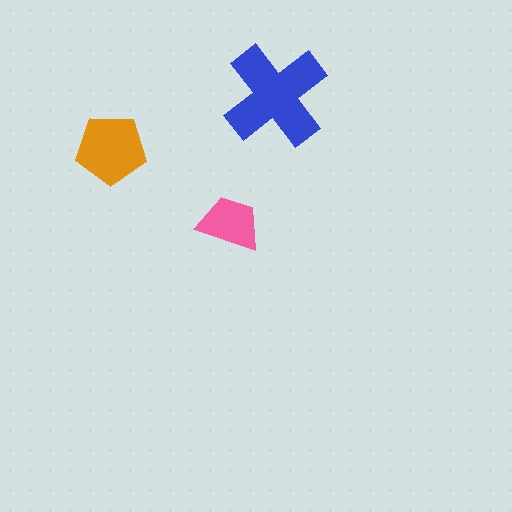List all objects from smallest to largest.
The pink trapezoid, the orange pentagon, the blue cross.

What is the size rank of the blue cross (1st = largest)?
1st.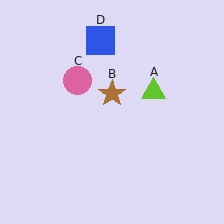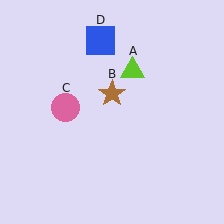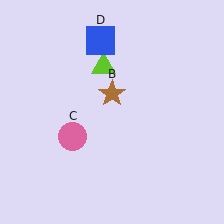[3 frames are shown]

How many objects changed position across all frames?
2 objects changed position: lime triangle (object A), pink circle (object C).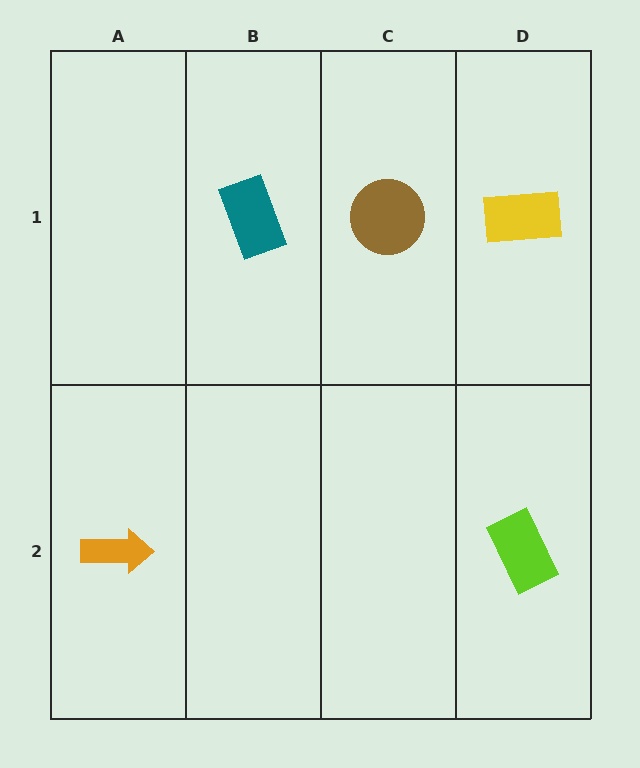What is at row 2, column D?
A lime rectangle.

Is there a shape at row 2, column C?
No, that cell is empty.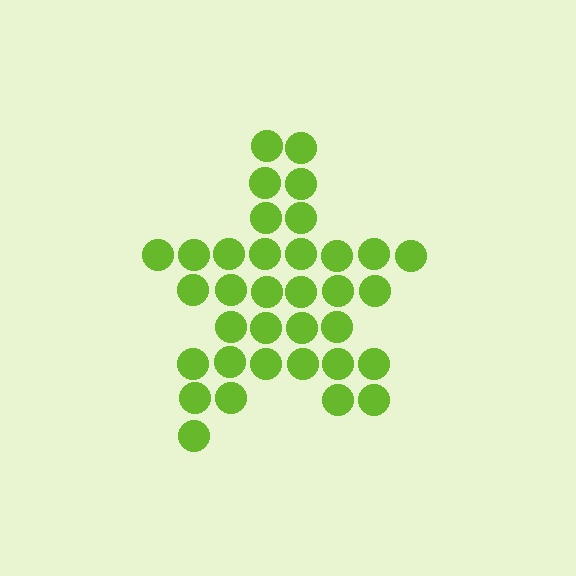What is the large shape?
The large shape is a star.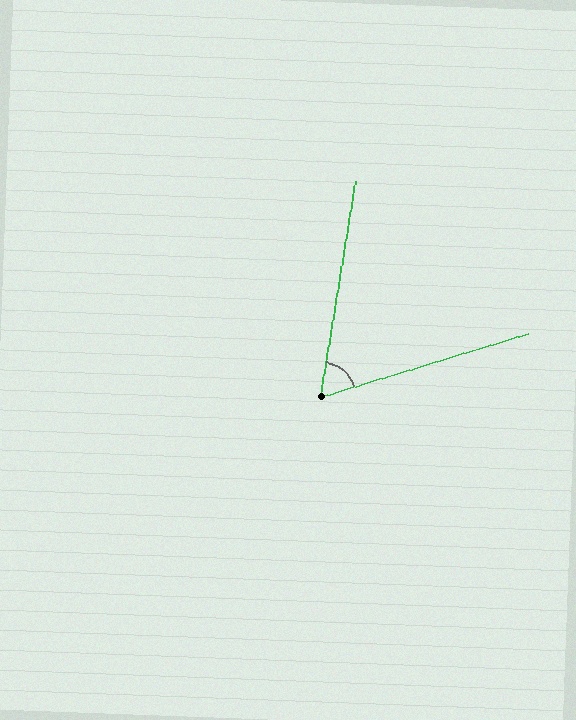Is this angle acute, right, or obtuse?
It is acute.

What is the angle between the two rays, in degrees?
Approximately 64 degrees.